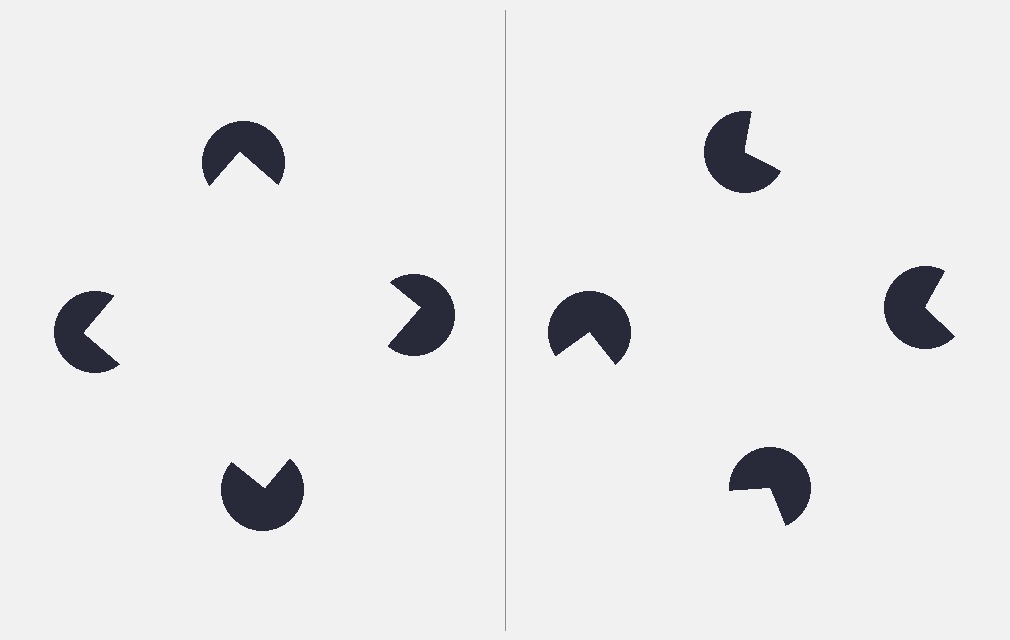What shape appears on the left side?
An illusory square.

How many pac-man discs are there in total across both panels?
8 — 4 on each side.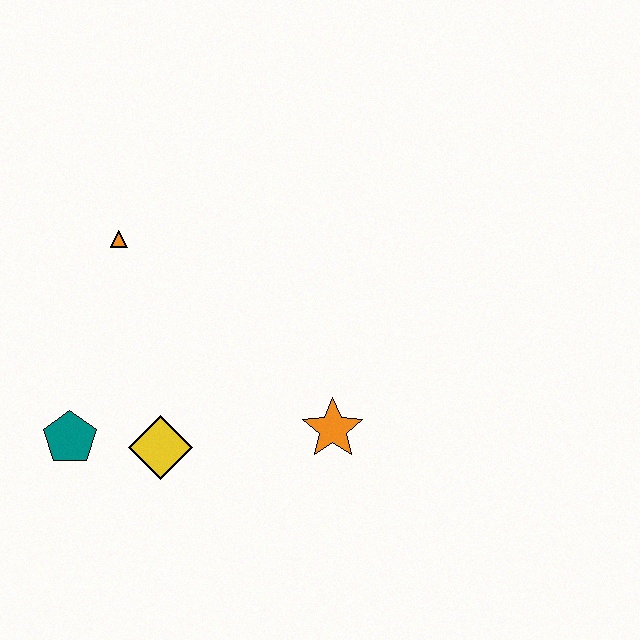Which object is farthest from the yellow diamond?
The orange triangle is farthest from the yellow diamond.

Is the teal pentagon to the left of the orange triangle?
Yes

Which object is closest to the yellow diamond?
The teal pentagon is closest to the yellow diamond.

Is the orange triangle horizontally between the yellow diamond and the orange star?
No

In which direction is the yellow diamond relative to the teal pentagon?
The yellow diamond is to the right of the teal pentagon.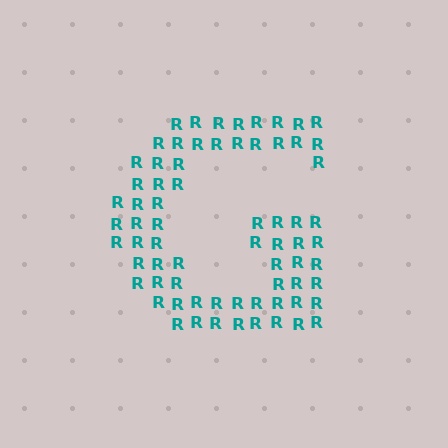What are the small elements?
The small elements are letter R's.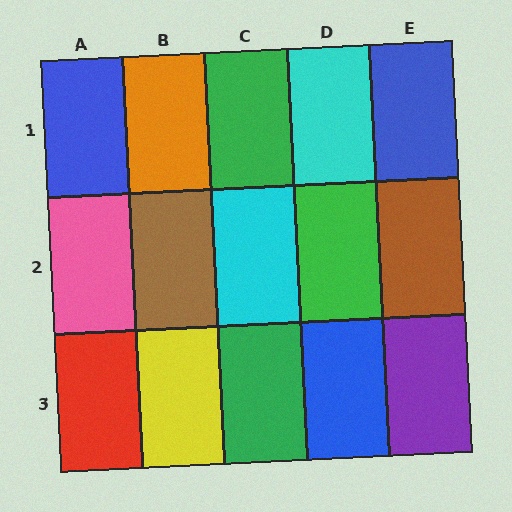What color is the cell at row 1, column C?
Green.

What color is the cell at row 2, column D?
Green.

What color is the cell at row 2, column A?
Pink.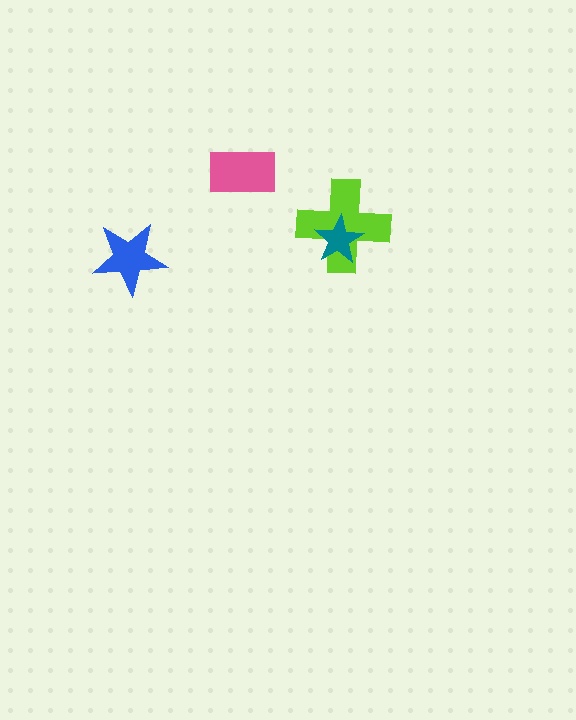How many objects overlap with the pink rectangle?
0 objects overlap with the pink rectangle.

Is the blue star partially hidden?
No, no other shape covers it.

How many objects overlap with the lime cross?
1 object overlaps with the lime cross.